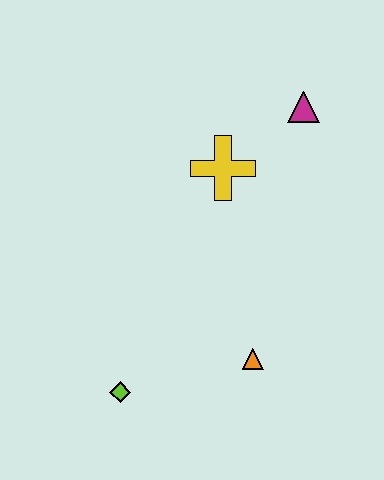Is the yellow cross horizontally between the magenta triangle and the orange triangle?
No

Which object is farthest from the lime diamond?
The magenta triangle is farthest from the lime diamond.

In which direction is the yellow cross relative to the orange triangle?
The yellow cross is above the orange triangle.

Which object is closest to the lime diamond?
The orange triangle is closest to the lime diamond.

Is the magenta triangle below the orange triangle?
No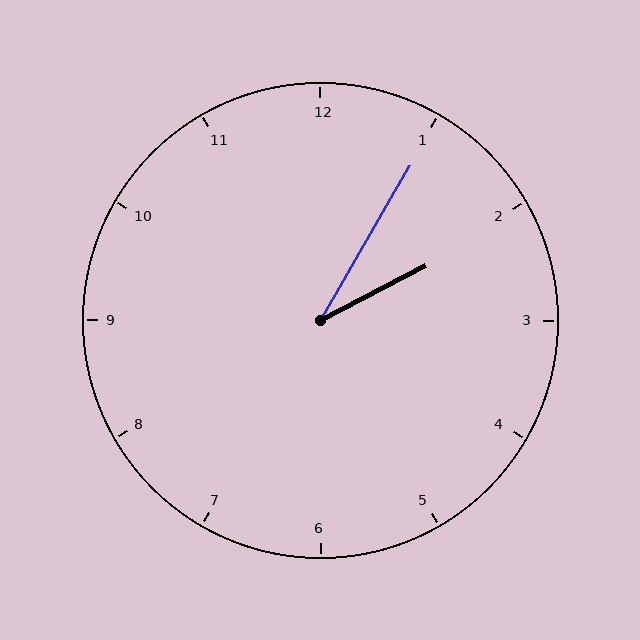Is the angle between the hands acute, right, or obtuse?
It is acute.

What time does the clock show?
2:05.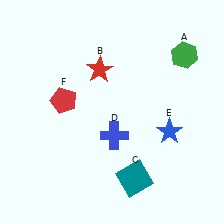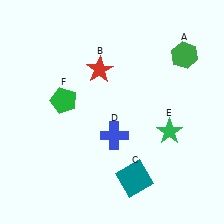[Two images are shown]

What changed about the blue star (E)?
In Image 1, E is blue. In Image 2, it changed to green.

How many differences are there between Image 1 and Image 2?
There are 2 differences between the two images.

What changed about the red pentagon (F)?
In Image 1, F is red. In Image 2, it changed to green.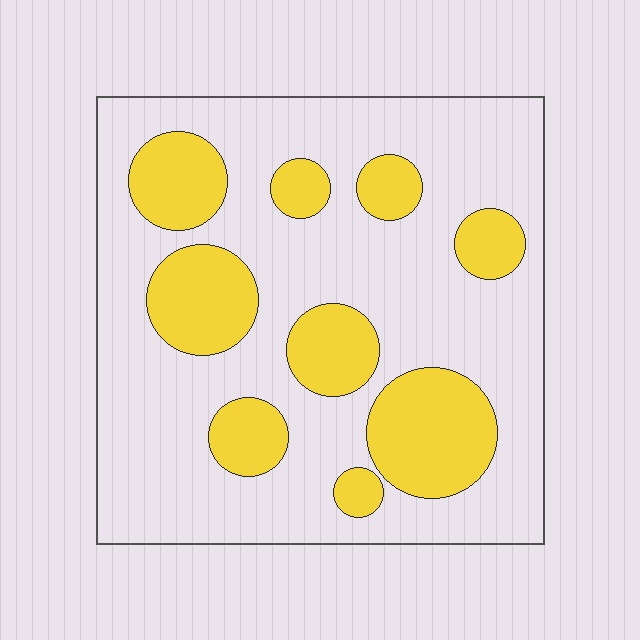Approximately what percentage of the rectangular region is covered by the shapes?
Approximately 30%.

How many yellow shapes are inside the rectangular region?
9.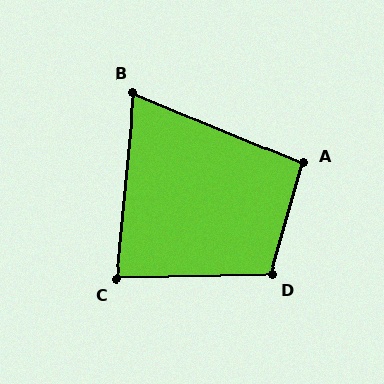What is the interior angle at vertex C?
Approximately 84 degrees (acute).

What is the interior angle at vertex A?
Approximately 96 degrees (obtuse).